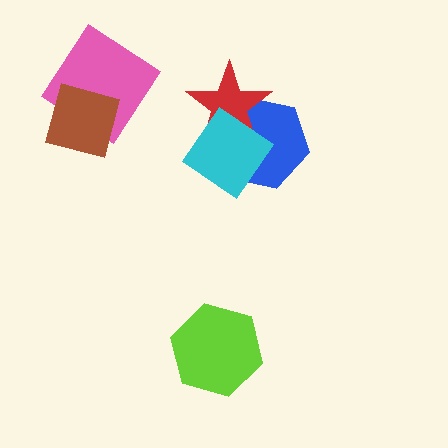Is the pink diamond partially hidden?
Yes, it is partially covered by another shape.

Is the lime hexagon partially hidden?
No, no other shape covers it.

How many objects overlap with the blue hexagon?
2 objects overlap with the blue hexagon.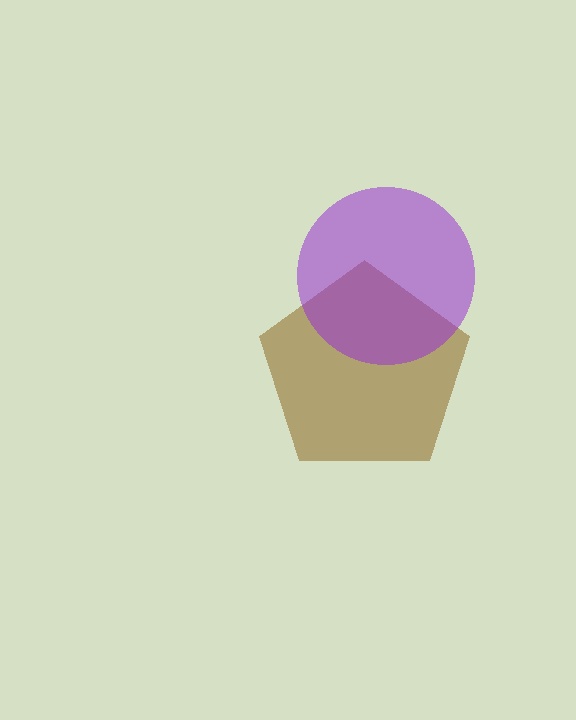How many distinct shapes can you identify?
There are 2 distinct shapes: a brown pentagon, a purple circle.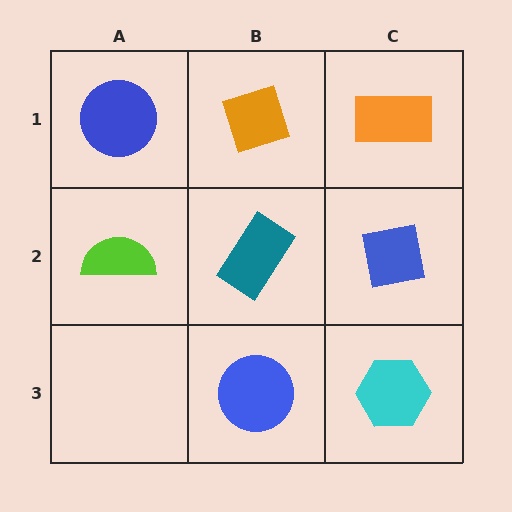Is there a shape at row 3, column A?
No, that cell is empty.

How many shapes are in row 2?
3 shapes.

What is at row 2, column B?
A teal rectangle.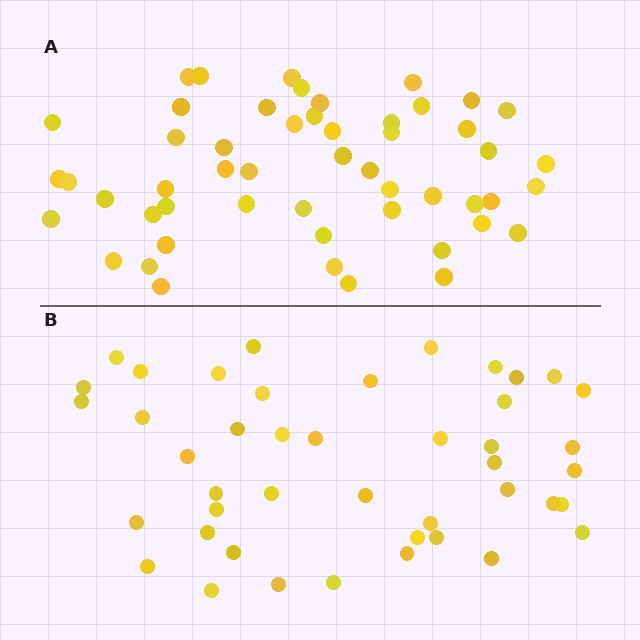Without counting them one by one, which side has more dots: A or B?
Region A (the top region) has more dots.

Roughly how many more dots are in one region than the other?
Region A has roughly 8 or so more dots than region B.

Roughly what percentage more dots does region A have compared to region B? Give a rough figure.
About 20% more.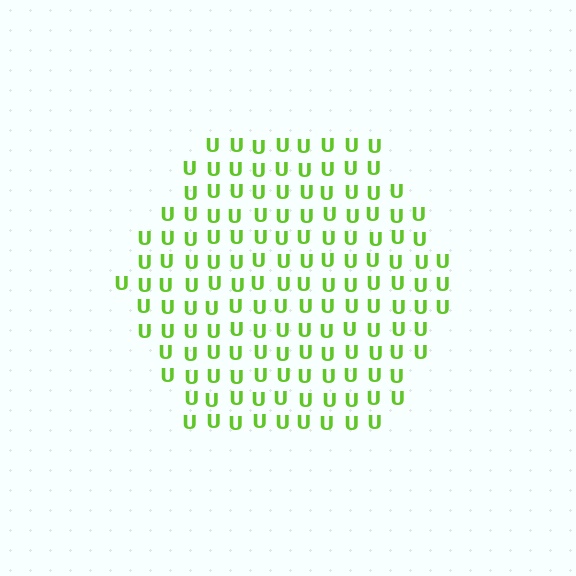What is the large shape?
The large shape is a hexagon.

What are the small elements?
The small elements are letter U's.